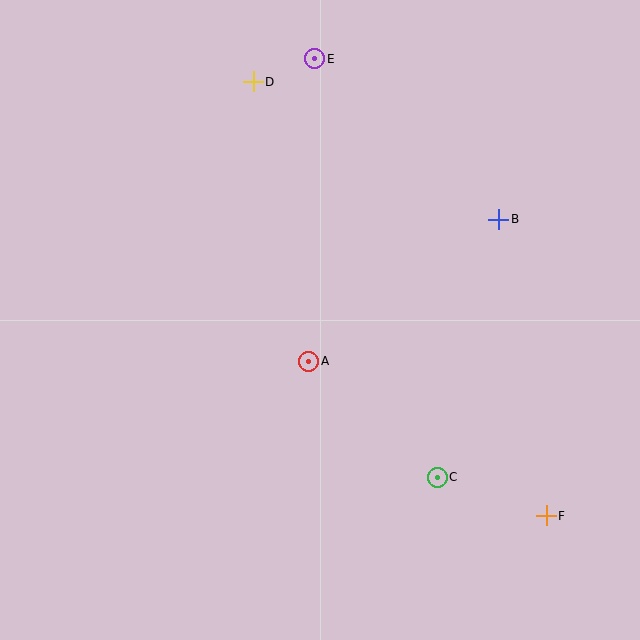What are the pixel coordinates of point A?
Point A is at (309, 361).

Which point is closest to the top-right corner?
Point B is closest to the top-right corner.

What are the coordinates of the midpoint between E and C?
The midpoint between E and C is at (376, 268).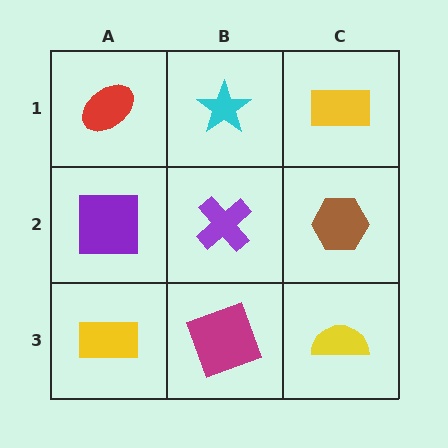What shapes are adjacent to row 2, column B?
A cyan star (row 1, column B), a magenta square (row 3, column B), a purple square (row 2, column A), a brown hexagon (row 2, column C).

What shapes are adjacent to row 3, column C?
A brown hexagon (row 2, column C), a magenta square (row 3, column B).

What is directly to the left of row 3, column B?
A yellow rectangle.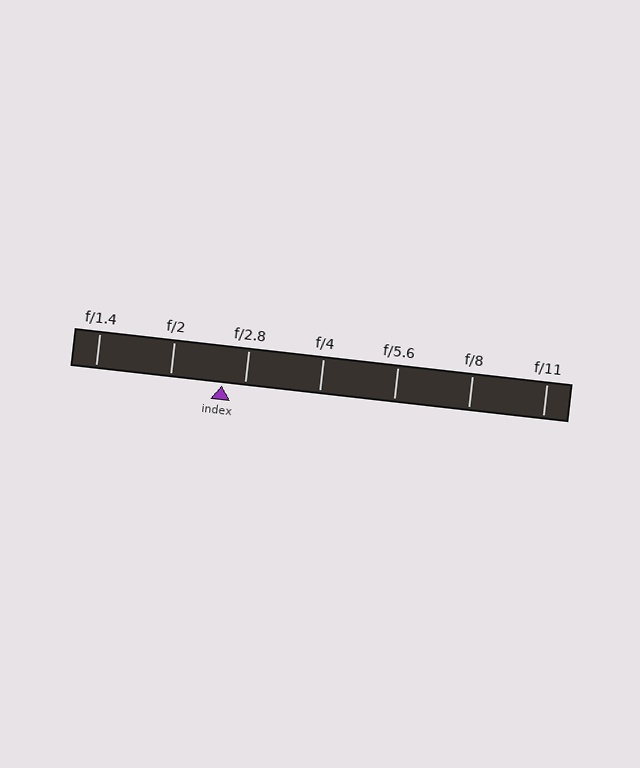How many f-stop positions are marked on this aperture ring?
There are 7 f-stop positions marked.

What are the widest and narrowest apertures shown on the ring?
The widest aperture shown is f/1.4 and the narrowest is f/11.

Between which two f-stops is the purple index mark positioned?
The index mark is between f/2 and f/2.8.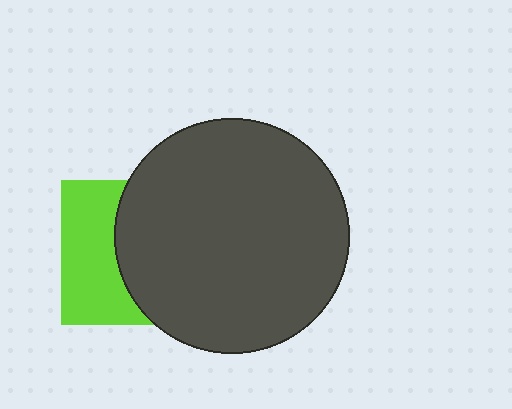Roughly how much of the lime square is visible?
A small part of it is visible (roughly 43%).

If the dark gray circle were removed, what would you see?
You would see the complete lime square.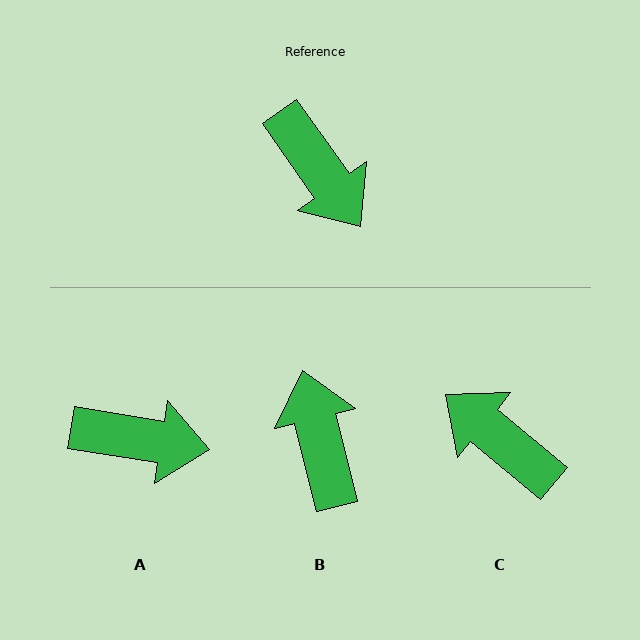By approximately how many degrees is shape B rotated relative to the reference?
Approximately 159 degrees counter-clockwise.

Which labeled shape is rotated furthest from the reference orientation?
C, about 165 degrees away.